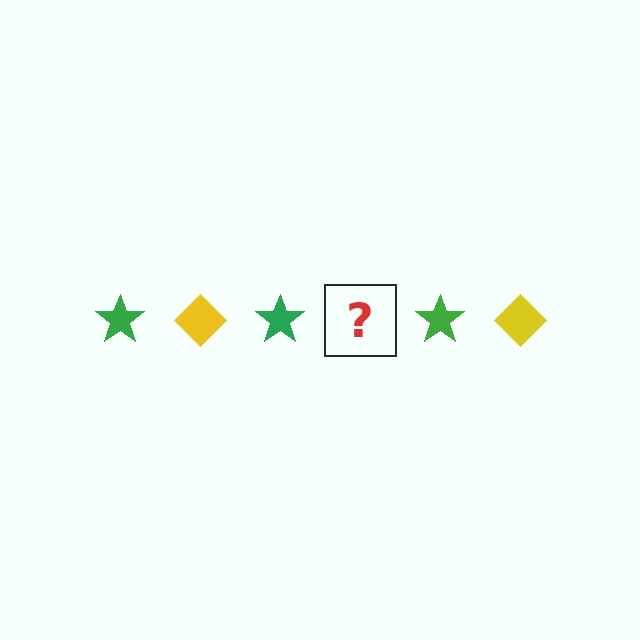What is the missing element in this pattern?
The missing element is a yellow diamond.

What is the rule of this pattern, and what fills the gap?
The rule is that the pattern alternates between green star and yellow diamond. The gap should be filled with a yellow diamond.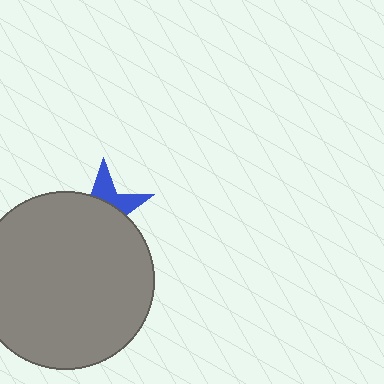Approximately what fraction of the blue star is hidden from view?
Roughly 66% of the blue star is hidden behind the gray circle.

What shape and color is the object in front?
The object in front is a gray circle.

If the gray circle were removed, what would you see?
You would see the complete blue star.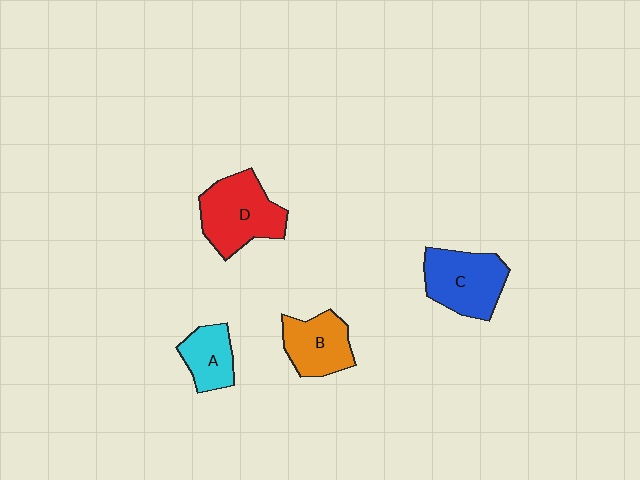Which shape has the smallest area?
Shape A (cyan).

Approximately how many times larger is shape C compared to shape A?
Approximately 1.6 times.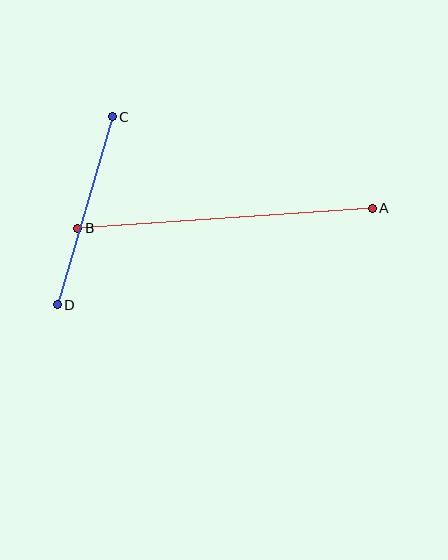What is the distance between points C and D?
The distance is approximately 196 pixels.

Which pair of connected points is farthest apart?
Points A and B are farthest apart.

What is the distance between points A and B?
The distance is approximately 295 pixels.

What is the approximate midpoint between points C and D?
The midpoint is at approximately (85, 211) pixels.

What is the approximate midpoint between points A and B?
The midpoint is at approximately (225, 218) pixels.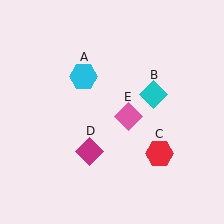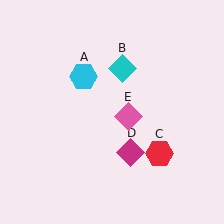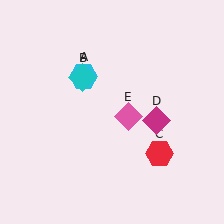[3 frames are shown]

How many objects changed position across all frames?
2 objects changed position: cyan diamond (object B), magenta diamond (object D).